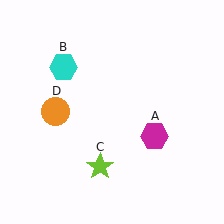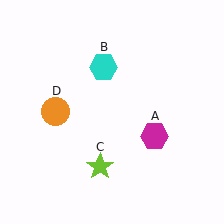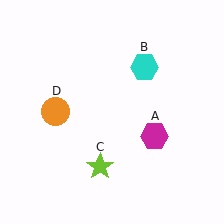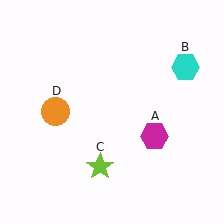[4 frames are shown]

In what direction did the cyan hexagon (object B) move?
The cyan hexagon (object B) moved right.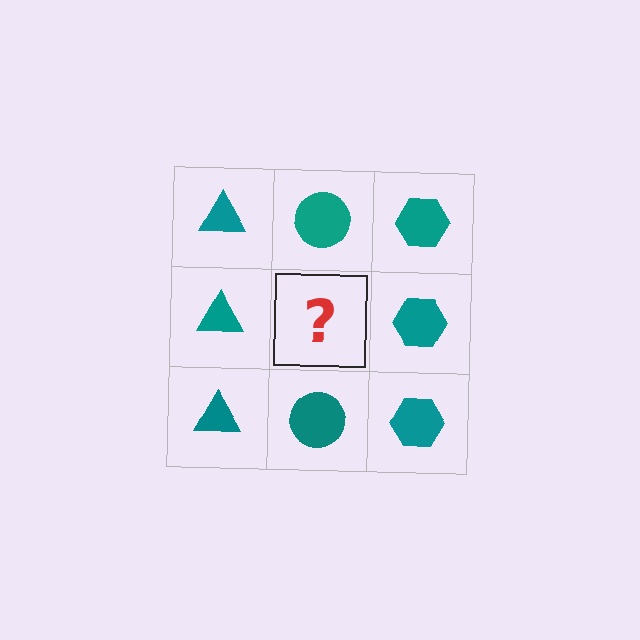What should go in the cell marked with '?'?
The missing cell should contain a teal circle.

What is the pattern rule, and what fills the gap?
The rule is that each column has a consistent shape. The gap should be filled with a teal circle.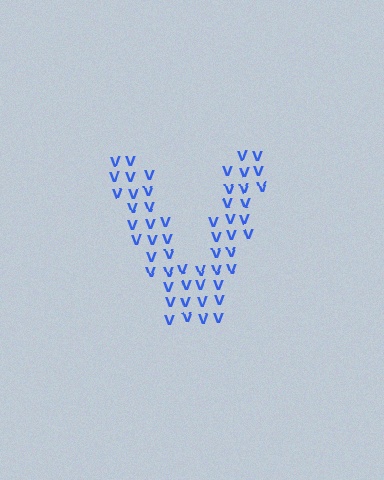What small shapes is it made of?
It is made of small letter V's.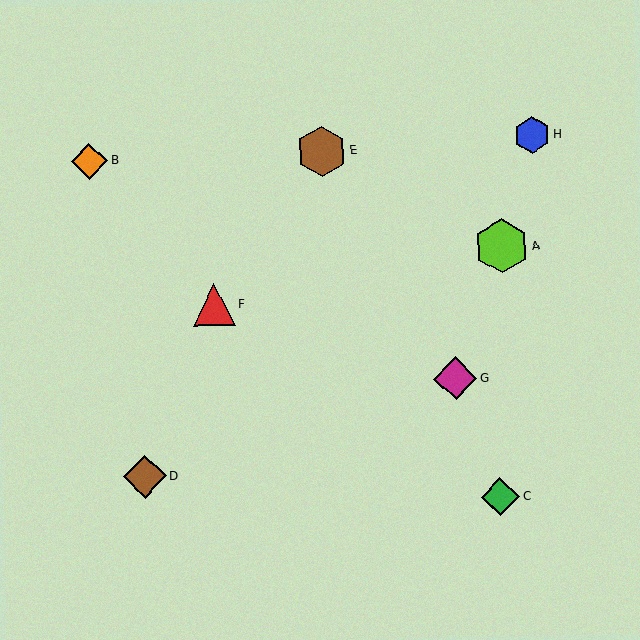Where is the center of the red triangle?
The center of the red triangle is at (214, 305).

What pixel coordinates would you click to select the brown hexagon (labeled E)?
Click at (322, 151) to select the brown hexagon E.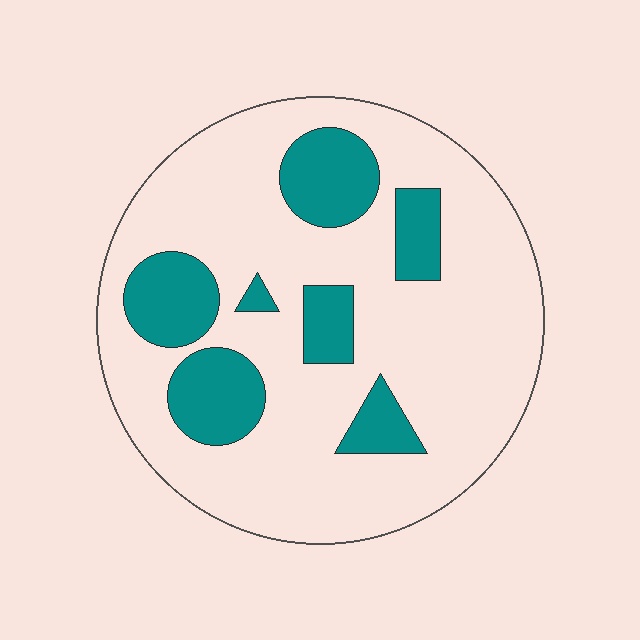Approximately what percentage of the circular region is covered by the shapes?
Approximately 25%.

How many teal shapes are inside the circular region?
7.